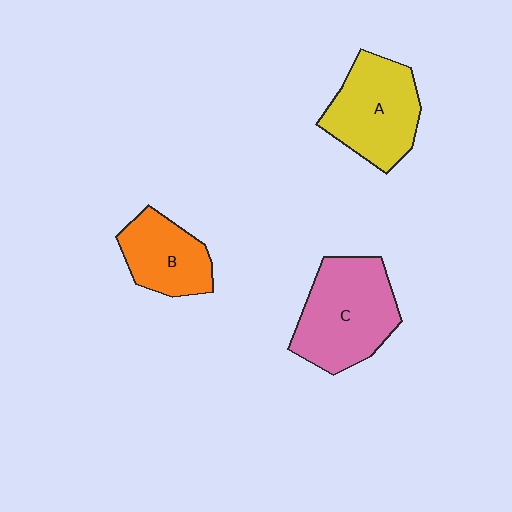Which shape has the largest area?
Shape C (pink).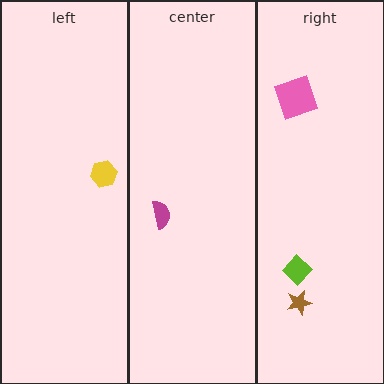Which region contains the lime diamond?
The right region.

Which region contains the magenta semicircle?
The center region.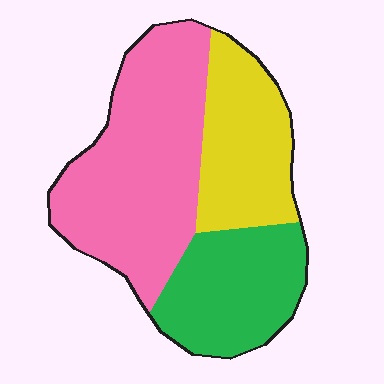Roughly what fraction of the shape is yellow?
Yellow takes up about one quarter (1/4) of the shape.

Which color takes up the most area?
Pink, at roughly 45%.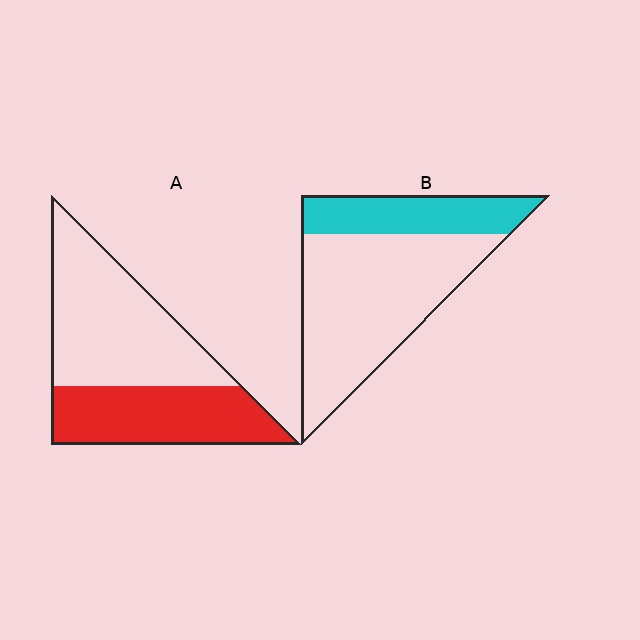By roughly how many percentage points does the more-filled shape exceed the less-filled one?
By roughly 15 percentage points (A over B).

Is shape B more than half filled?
No.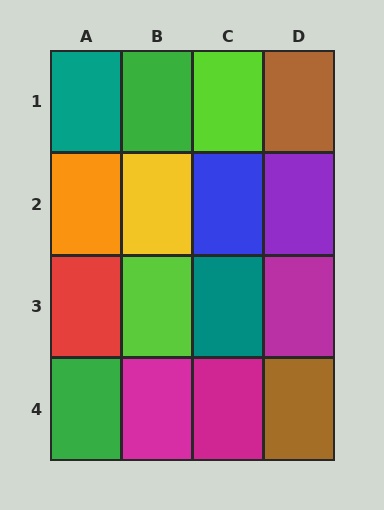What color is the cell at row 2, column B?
Yellow.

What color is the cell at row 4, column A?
Green.